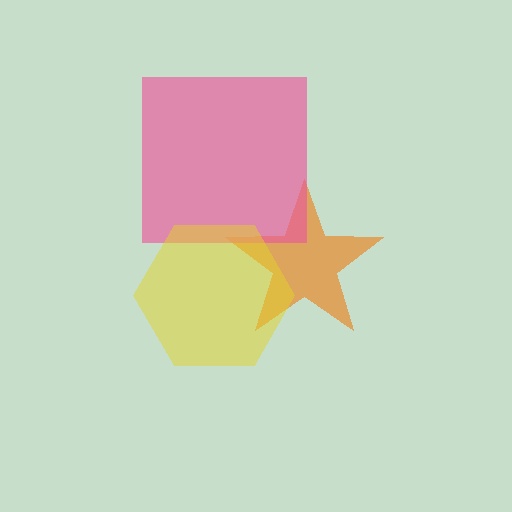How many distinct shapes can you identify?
There are 3 distinct shapes: an orange star, a pink square, a yellow hexagon.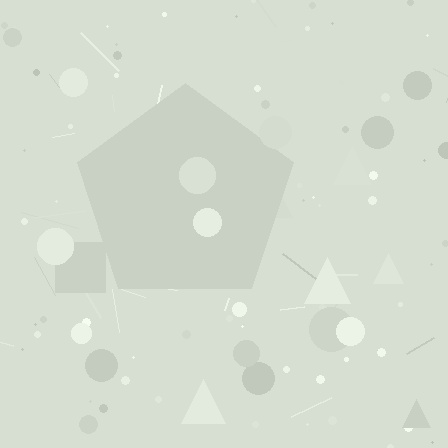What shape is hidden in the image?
A pentagon is hidden in the image.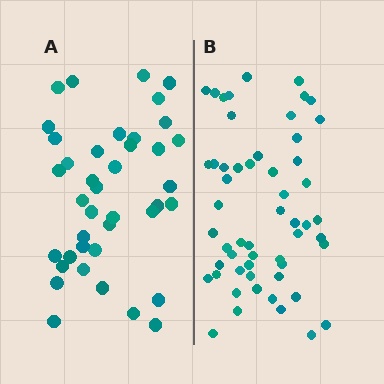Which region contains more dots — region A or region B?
Region B (the right region) has more dots.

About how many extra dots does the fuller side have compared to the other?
Region B has approximately 15 more dots than region A.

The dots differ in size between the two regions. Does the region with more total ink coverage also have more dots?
No. Region A has more total ink coverage because its dots are larger, but region B actually contains more individual dots. Total area can be misleading — the number of items is what matters here.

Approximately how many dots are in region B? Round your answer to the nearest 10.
About 60 dots. (The exact count is 55, which rounds to 60.)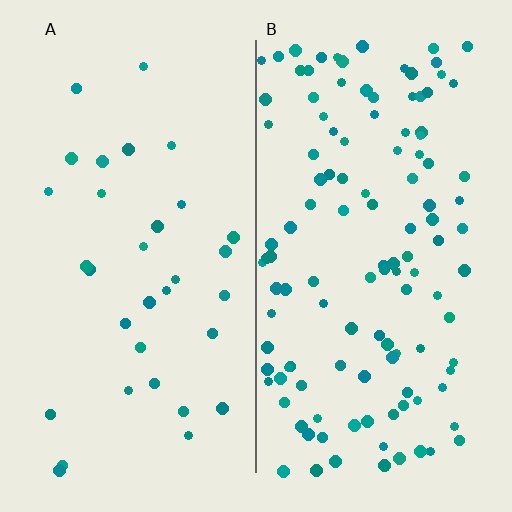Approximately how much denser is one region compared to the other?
Approximately 3.7× — region B over region A.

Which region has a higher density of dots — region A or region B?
B (the right).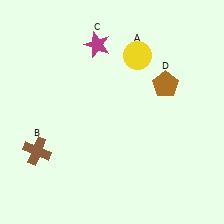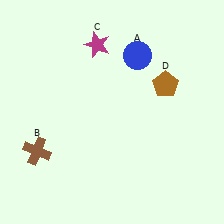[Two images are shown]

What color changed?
The circle (A) changed from yellow in Image 1 to blue in Image 2.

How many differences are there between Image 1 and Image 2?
There is 1 difference between the two images.